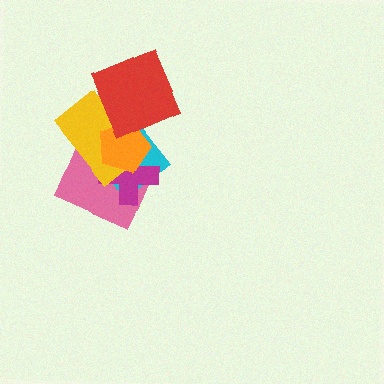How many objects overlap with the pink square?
4 objects overlap with the pink square.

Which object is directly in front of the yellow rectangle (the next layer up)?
The orange pentagon is directly in front of the yellow rectangle.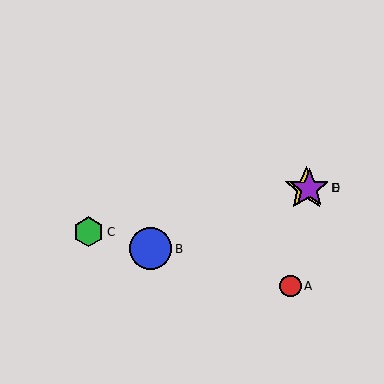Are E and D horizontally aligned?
Yes, both are at y≈188.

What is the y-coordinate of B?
Object B is at y≈249.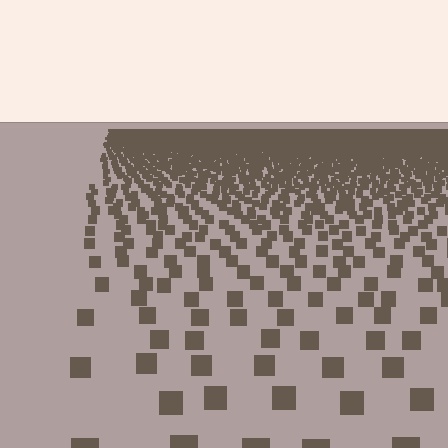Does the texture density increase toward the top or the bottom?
Density increases toward the top.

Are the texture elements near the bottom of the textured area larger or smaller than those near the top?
Larger. Near the bottom, elements are closer to the viewer and appear at a bigger on-screen size.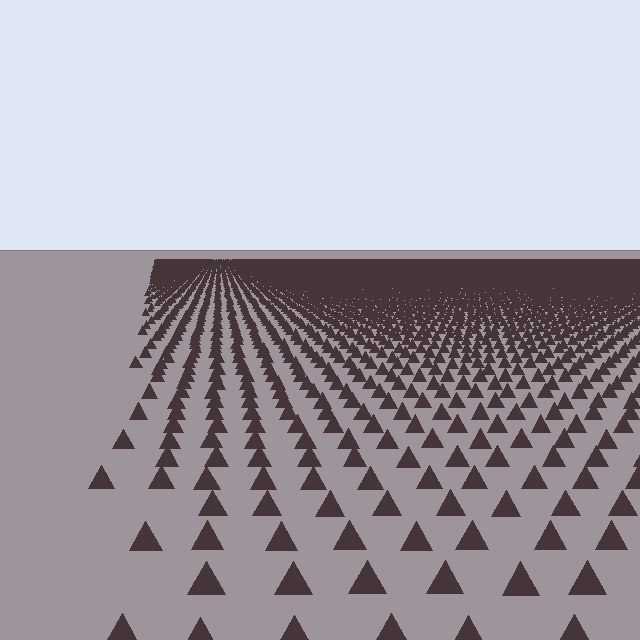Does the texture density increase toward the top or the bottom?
Density increases toward the top.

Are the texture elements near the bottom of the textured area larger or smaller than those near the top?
Larger. Near the bottom, elements are closer to the viewer and appear at a bigger on-screen size.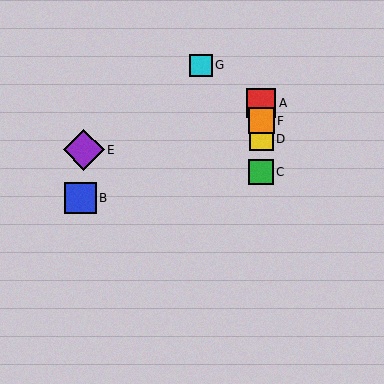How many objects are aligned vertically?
4 objects (A, C, D, F) are aligned vertically.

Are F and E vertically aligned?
No, F is at x≈261 and E is at x≈84.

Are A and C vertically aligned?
Yes, both are at x≈261.